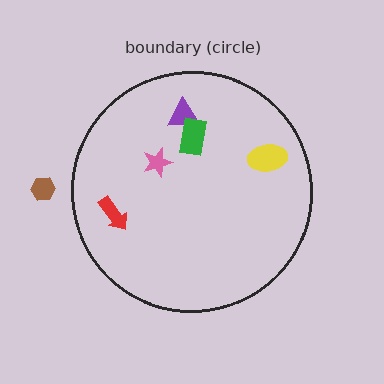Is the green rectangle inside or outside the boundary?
Inside.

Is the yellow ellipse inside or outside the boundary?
Inside.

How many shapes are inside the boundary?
5 inside, 1 outside.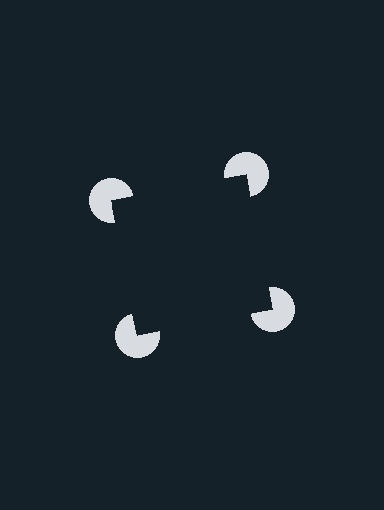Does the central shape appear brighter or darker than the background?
It typically appears slightly darker than the background, even though no actual brightness change is drawn.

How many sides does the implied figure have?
4 sides.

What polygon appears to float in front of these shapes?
An illusory square — its edges are inferred from the aligned wedge cuts in the pac-man discs, not physically drawn.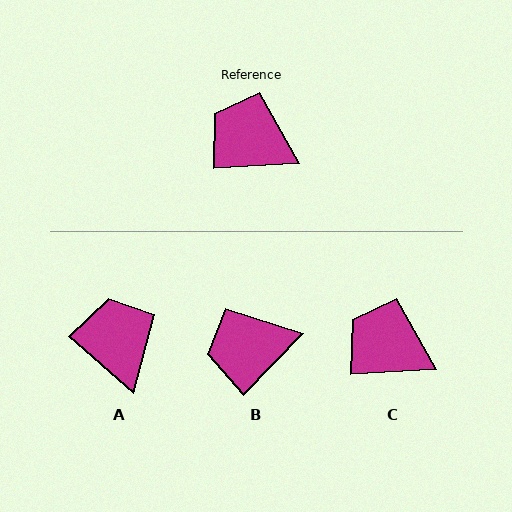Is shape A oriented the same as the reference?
No, it is off by about 44 degrees.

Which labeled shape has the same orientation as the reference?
C.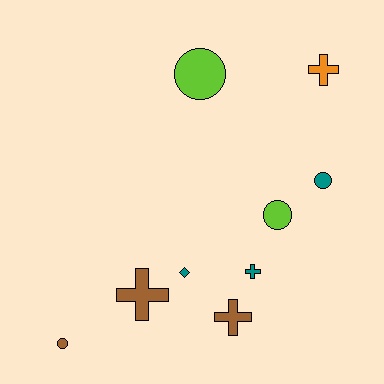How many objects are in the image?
There are 9 objects.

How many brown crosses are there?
There are 2 brown crosses.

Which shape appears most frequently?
Cross, with 4 objects.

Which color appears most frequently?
Teal, with 3 objects.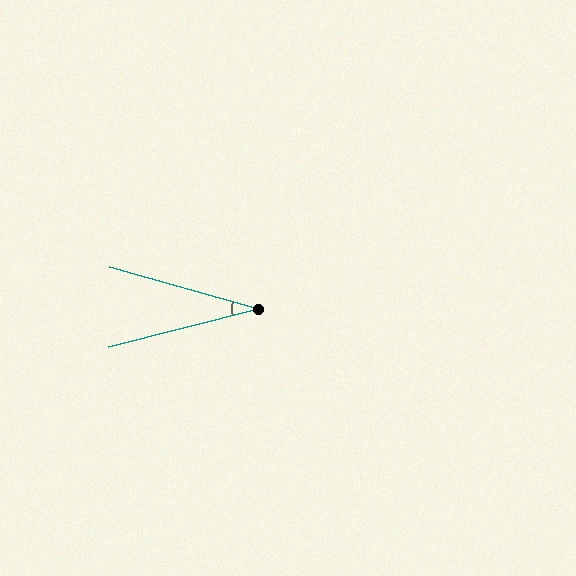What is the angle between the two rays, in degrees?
Approximately 30 degrees.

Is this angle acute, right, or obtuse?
It is acute.